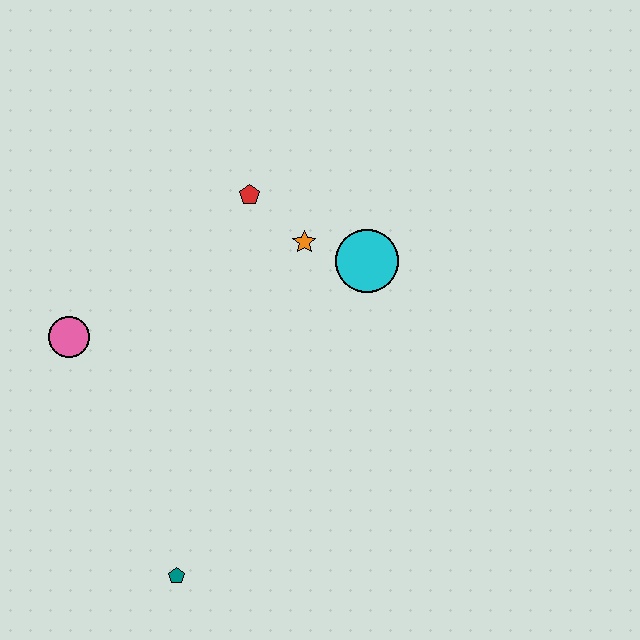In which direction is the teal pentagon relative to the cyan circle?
The teal pentagon is below the cyan circle.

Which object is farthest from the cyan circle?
The teal pentagon is farthest from the cyan circle.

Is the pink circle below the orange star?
Yes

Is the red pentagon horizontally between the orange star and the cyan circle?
No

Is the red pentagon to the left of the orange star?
Yes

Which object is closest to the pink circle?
The red pentagon is closest to the pink circle.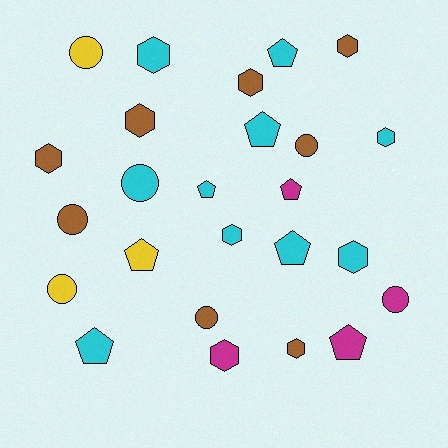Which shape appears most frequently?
Hexagon, with 10 objects.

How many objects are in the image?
There are 25 objects.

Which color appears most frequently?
Cyan, with 10 objects.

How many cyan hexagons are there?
There are 4 cyan hexagons.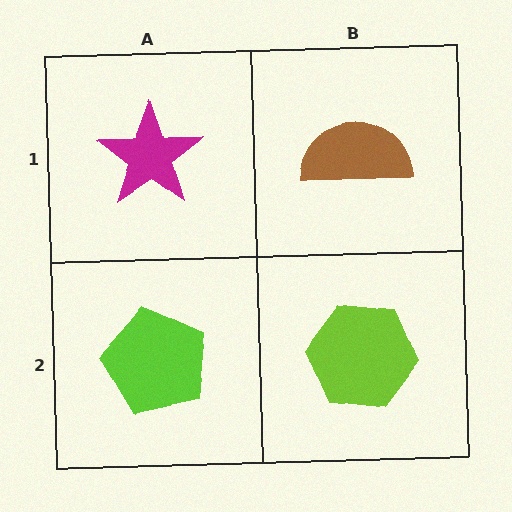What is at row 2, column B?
A lime hexagon.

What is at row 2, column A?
A lime pentagon.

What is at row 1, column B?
A brown semicircle.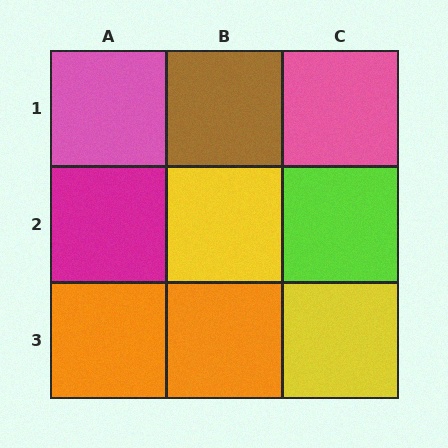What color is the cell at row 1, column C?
Pink.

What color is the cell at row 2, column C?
Lime.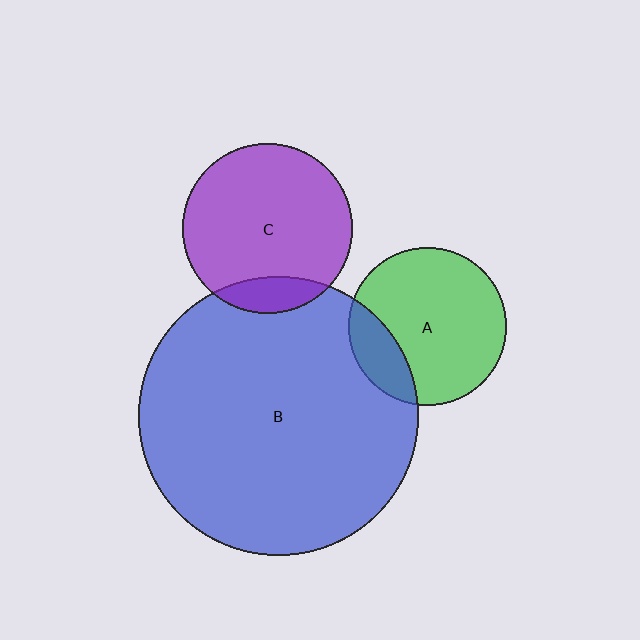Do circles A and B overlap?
Yes.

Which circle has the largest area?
Circle B (blue).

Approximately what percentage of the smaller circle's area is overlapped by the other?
Approximately 20%.